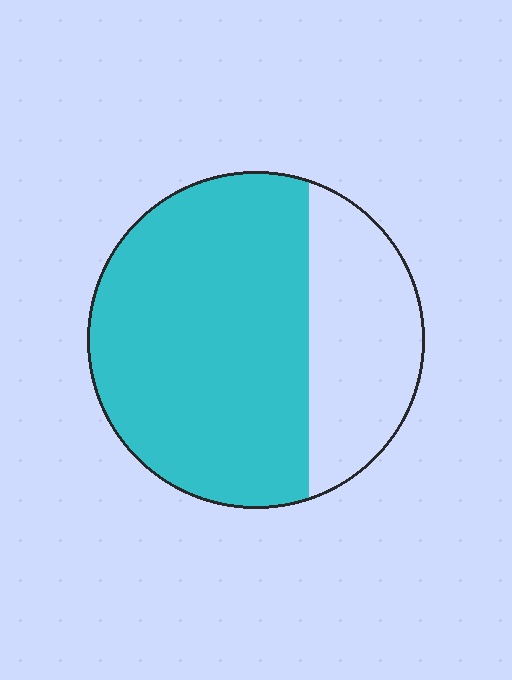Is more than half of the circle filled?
Yes.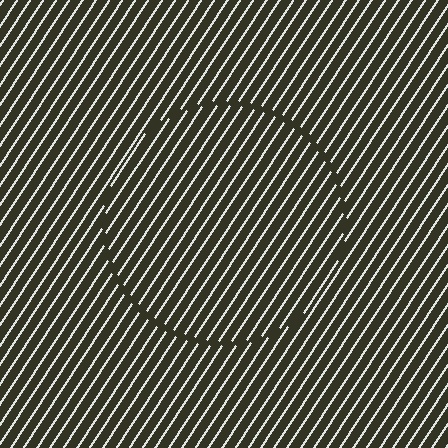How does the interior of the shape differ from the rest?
The interior of the shape contains the same grating, shifted by half a period — the contour is defined by the phase discontinuity where line-ends from the inner and outer gratings abut.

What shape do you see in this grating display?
An illusory circle. The interior of the shape contains the same grating, shifted by half a period — the contour is defined by the phase discontinuity where line-ends from the inner and outer gratings abut.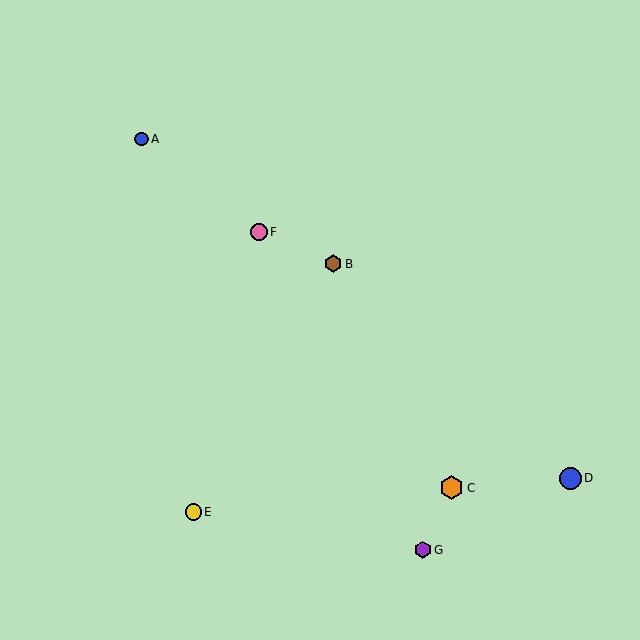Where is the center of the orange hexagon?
The center of the orange hexagon is at (452, 488).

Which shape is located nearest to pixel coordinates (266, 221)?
The pink circle (labeled F) at (259, 232) is nearest to that location.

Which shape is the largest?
The orange hexagon (labeled C) is the largest.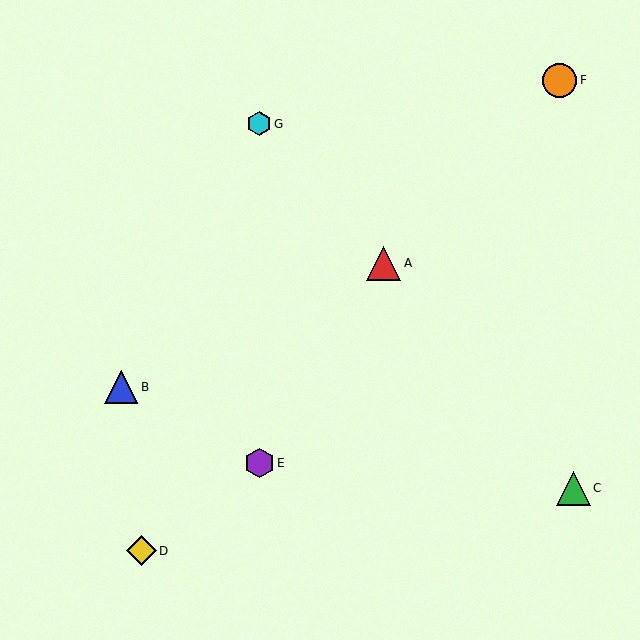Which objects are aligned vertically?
Objects E, G are aligned vertically.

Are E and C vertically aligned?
No, E is at x≈259 and C is at x≈573.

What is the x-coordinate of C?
Object C is at x≈573.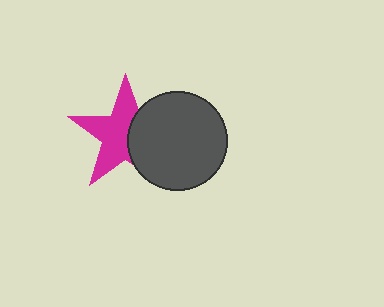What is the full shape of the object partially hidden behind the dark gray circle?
The partially hidden object is a magenta star.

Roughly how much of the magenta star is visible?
About half of it is visible (roughly 59%).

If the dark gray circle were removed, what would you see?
You would see the complete magenta star.